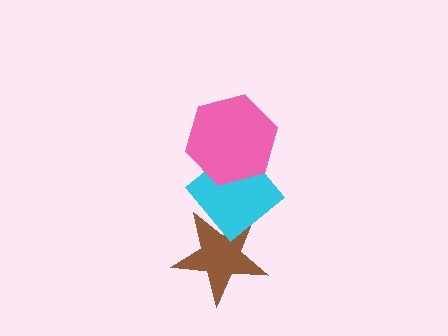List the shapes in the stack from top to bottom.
From top to bottom: the pink hexagon, the cyan diamond, the brown star.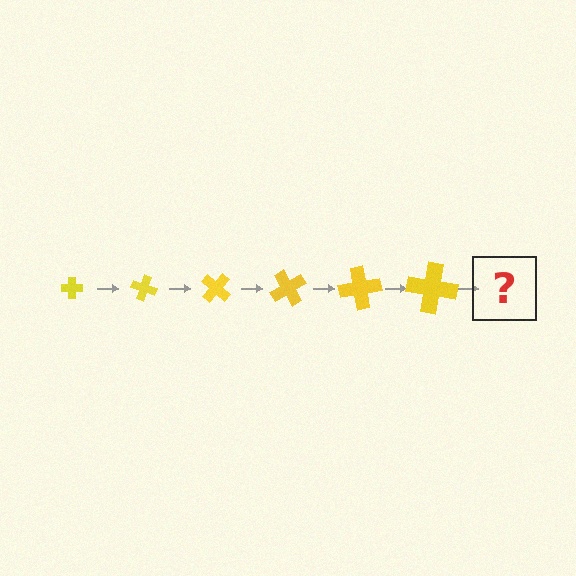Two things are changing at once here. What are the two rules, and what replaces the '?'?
The two rules are that the cross grows larger each step and it rotates 20 degrees each step. The '?' should be a cross, larger than the previous one and rotated 120 degrees from the start.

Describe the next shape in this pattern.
It should be a cross, larger than the previous one and rotated 120 degrees from the start.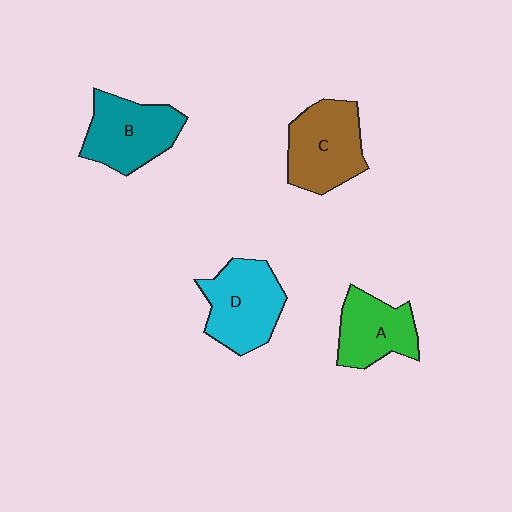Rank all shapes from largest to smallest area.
From largest to smallest: C (brown), D (cyan), B (teal), A (green).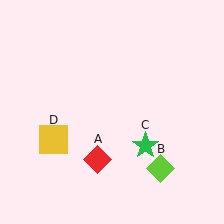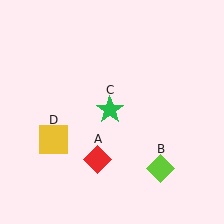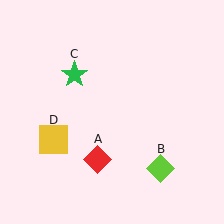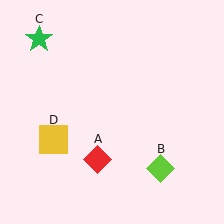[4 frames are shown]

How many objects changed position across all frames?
1 object changed position: green star (object C).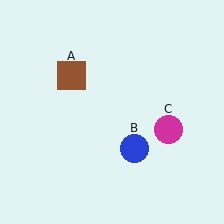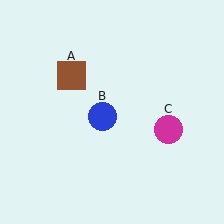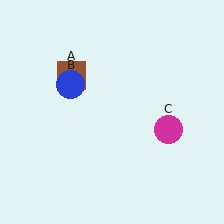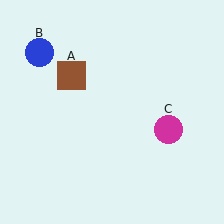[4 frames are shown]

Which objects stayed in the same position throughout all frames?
Brown square (object A) and magenta circle (object C) remained stationary.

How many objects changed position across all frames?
1 object changed position: blue circle (object B).